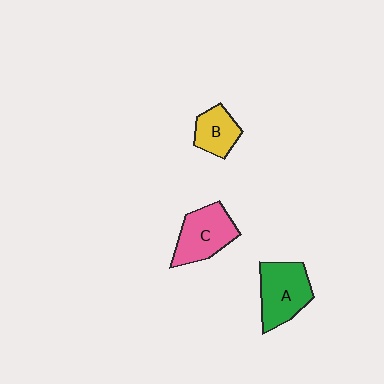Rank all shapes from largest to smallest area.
From largest to smallest: A (green), C (pink), B (yellow).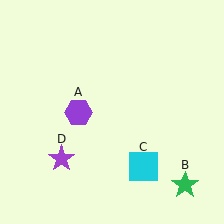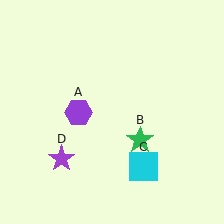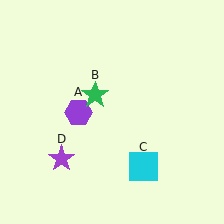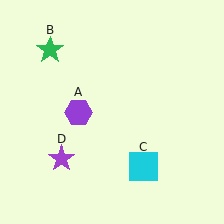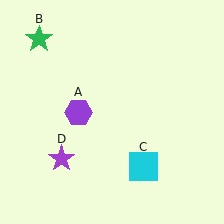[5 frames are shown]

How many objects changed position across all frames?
1 object changed position: green star (object B).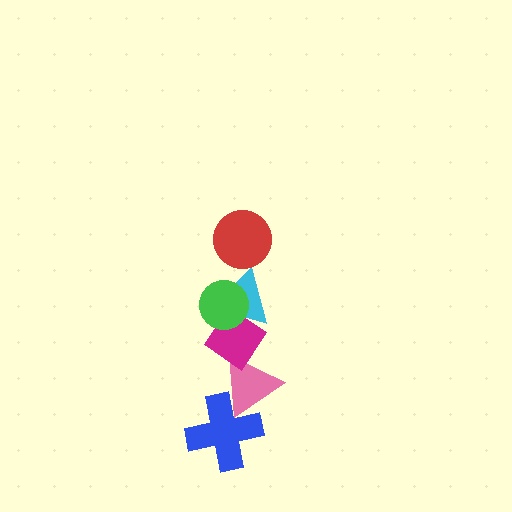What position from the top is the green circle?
The green circle is 2nd from the top.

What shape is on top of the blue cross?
The pink triangle is on top of the blue cross.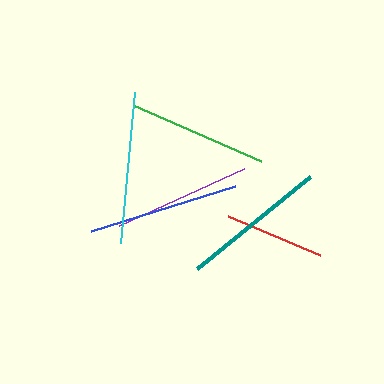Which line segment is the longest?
The cyan line is the longest at approximately 152 pixels.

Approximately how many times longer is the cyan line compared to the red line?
The cyan line is approximately 1.5 times the length of the red line.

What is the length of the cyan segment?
The cyan segment is approximately 152 pixels long.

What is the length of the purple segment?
The purple segment is approximately 137 pixels long.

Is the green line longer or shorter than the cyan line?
The cyan line is longer than the green line.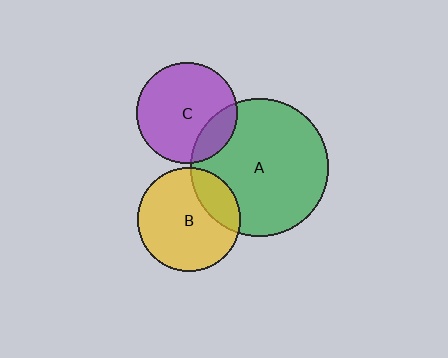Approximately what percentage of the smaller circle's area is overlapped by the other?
Approximately 20%.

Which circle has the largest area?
Circle A (green).